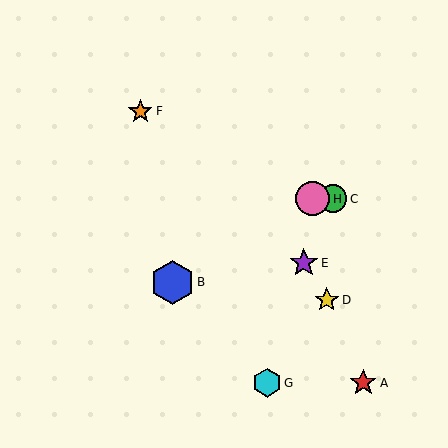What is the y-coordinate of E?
Object E is at y≈263.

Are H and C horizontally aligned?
Yes, both are at y≈199.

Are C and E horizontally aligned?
No, C is at y≈199 and E is at y≈263.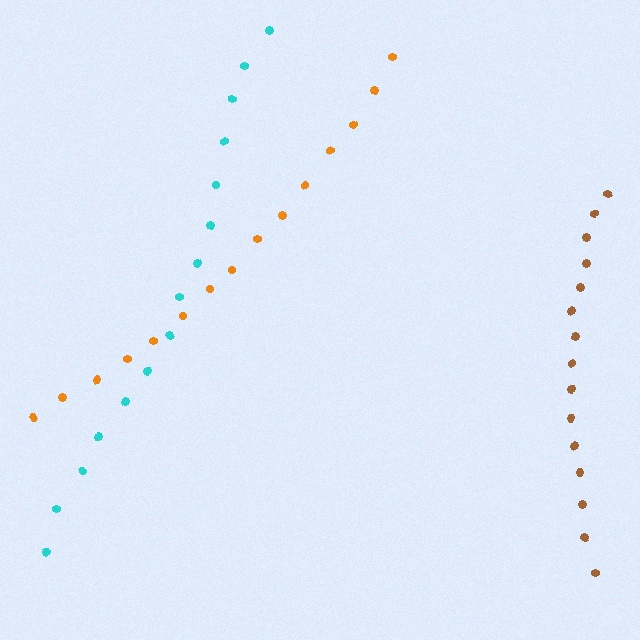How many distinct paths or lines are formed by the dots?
There are 3 distinct paths.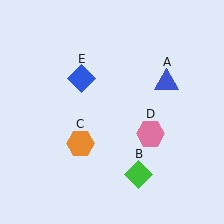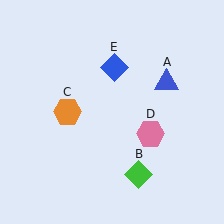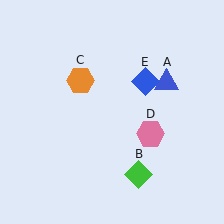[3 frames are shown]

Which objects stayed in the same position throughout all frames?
Blue triangle (object A) and green diamond (object B) and pink hexagon (object D) remained stationary.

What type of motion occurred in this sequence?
The orange hexagon (object C), blue diamond (object E) rotated clockwise around the center of the scene.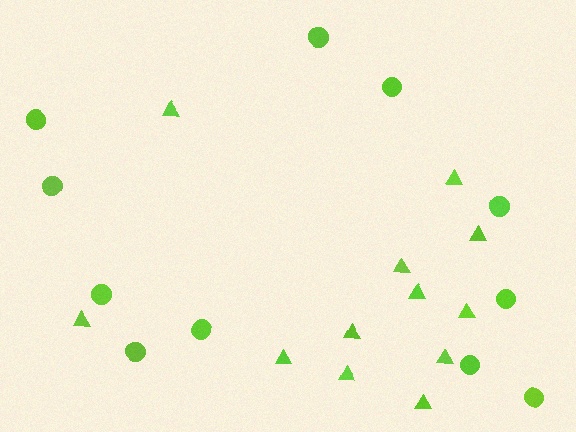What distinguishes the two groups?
There are 2 groups: one group of triangles (12) and one group of circles (11).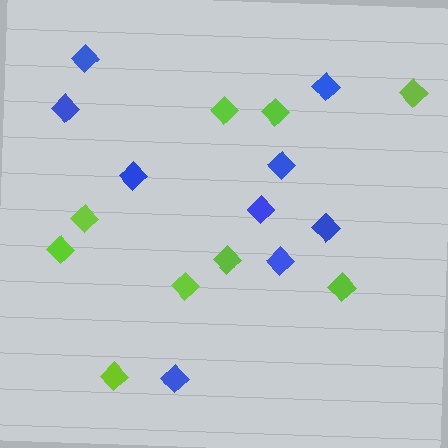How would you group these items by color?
There are 2 groups: one group of blue diamonds (9) and one group of lime diamonds (9).